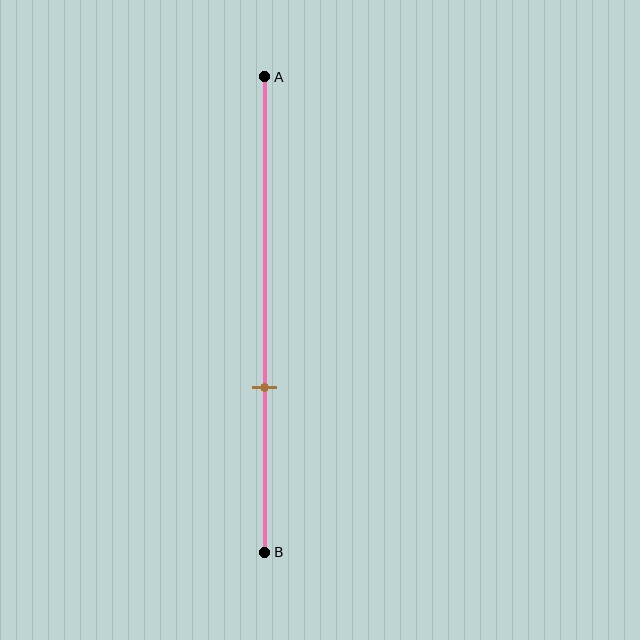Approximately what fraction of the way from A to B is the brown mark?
The brown mark is approximately 65% of the way from A to B.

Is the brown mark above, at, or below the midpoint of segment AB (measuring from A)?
The brown mark is below the midpoint of segment AB.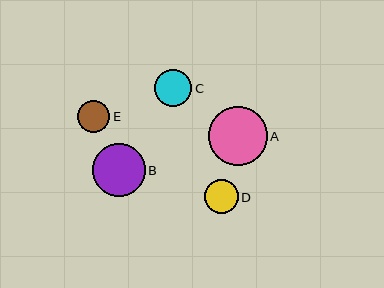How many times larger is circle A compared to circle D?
Circle A is approximately 1.8 times the size of circle D.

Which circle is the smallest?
Circle E is the smallest with a size of approximately 32 pixels.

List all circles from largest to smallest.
From largest to smallest: A, B, C, D, E.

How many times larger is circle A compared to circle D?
Circle A is approximately 1.8 times the size of circle D.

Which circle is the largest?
Circle A is the largest with a size of approximately 59 pixels.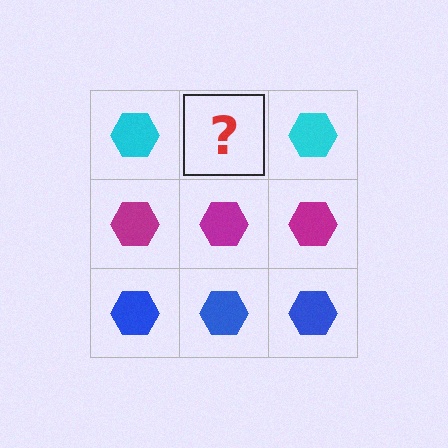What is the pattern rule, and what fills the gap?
The rule is that each row has a consistent color. The gap should be filled with a cyan hexagon.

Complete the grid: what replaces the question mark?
The question mark should be replaced with a cyan hexagon.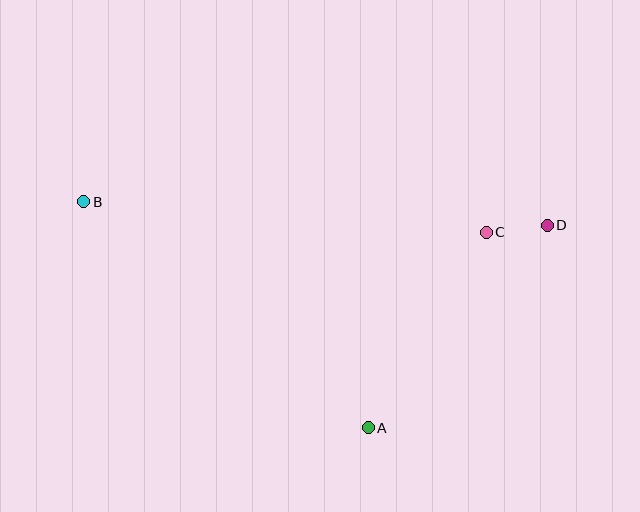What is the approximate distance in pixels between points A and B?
The distance between A and B is approximately 363 pixels.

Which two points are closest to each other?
Points C and D are closest to each other.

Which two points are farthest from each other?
Points B and D are farthest from each other.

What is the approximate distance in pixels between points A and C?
The distance between A and C is approximately 228 pixels.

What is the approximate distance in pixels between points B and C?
The distance between B and C is approximately 403 pixels.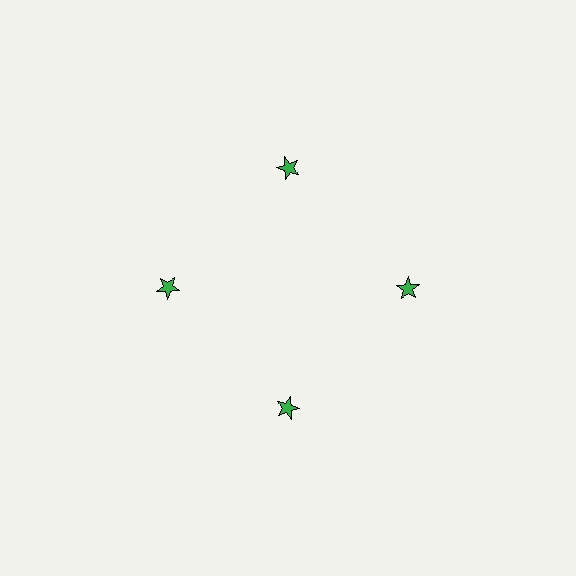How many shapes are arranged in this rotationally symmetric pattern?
There are 4 shapes, arranged in 4 groups of 1.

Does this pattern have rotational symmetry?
Yes, this pattern has 4-fold rotational symmetry. It looks the same after rotating 90 degrees around the center.